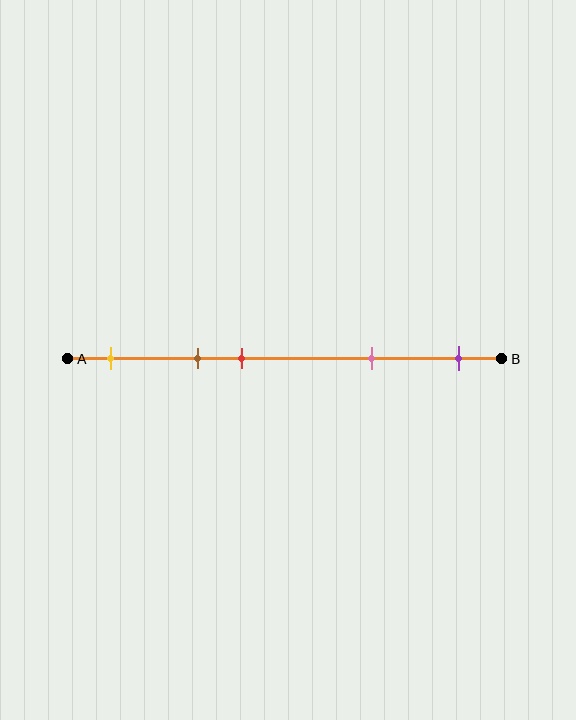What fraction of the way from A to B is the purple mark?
The purple mark is approximately 90% (0.9) of the way from A to B.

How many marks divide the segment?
There are 5 marks dividing the segment.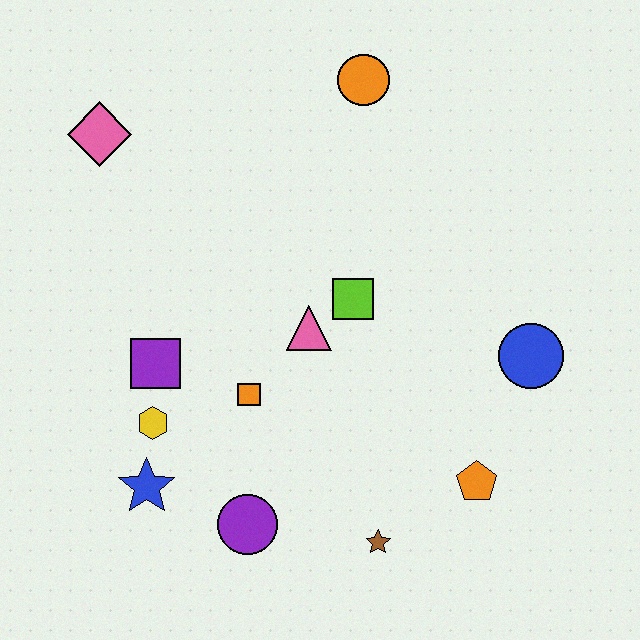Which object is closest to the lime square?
The pink triangle is closest to the lime square.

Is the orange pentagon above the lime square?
No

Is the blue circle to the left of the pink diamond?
No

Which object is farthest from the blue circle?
The pink diamond is farthest from the blue circle.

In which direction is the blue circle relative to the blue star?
The blue circle is to the right of the blue star.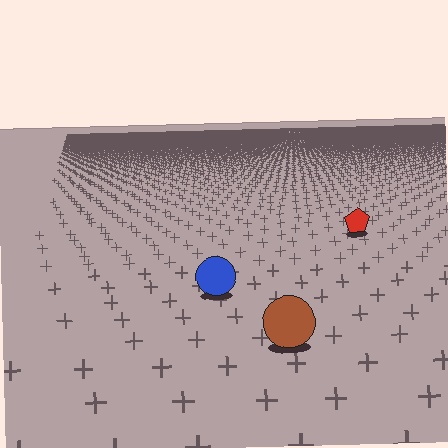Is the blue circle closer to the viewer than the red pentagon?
Yes. The blue circle is closer — you can tell from the texture gradient: the ground texture is coarser near it.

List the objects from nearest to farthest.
From nearest to farthest: the brown circle, the blue circle, the red pentagon.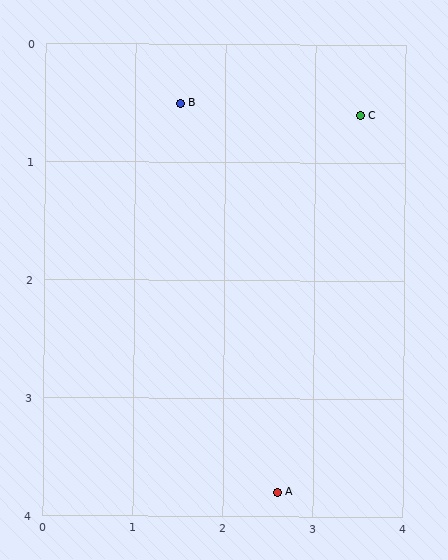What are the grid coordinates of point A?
Point A is at approximately (2.6, 3.8).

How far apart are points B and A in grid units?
Points B and A are about 3.5 grid units apart.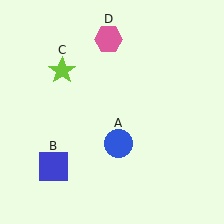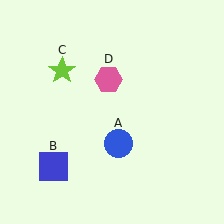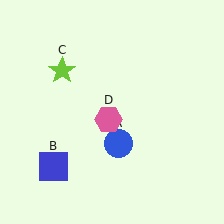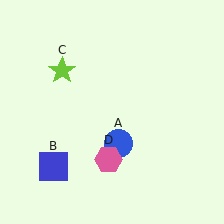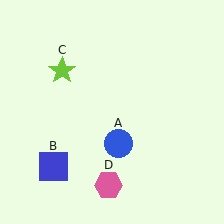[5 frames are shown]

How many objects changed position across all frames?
1 object changed position: pink hexagon (object D).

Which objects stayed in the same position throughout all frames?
Blue circle (object A) and blue square (object B) and lime star (object C) remained stationary.